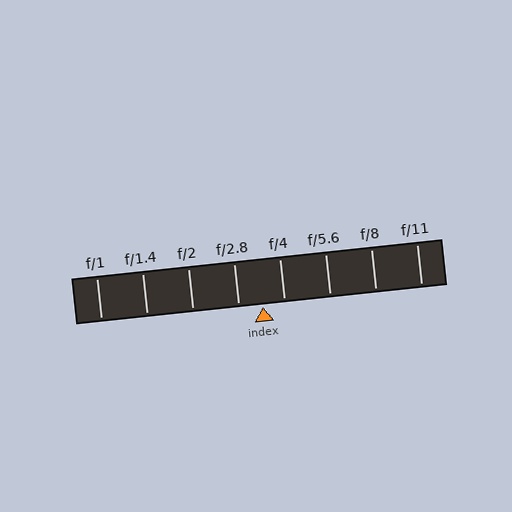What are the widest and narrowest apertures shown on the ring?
The widest aperture shown is f/1 and the narrowest is f/11.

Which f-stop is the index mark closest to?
The index mark is closest to f/4.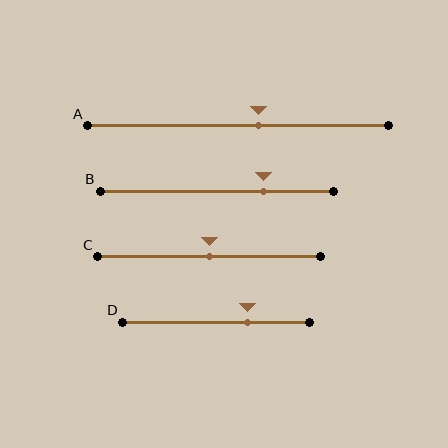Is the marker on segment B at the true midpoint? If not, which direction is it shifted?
No, the marker on segment B is shifted to the right by about 20% of the segment length.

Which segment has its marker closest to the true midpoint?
Segment C has its marker closest to the true midpoint.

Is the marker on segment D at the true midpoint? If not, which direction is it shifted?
No, the marker on segment D is shifted to the right by about 17% of the segment length.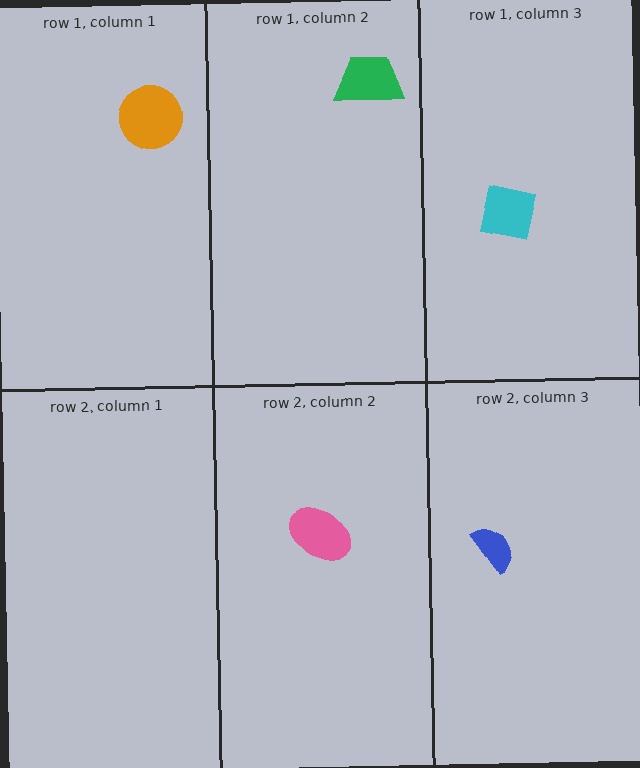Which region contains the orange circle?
The row 1, column 1 region.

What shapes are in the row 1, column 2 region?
The green trapezoid.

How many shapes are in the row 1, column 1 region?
1.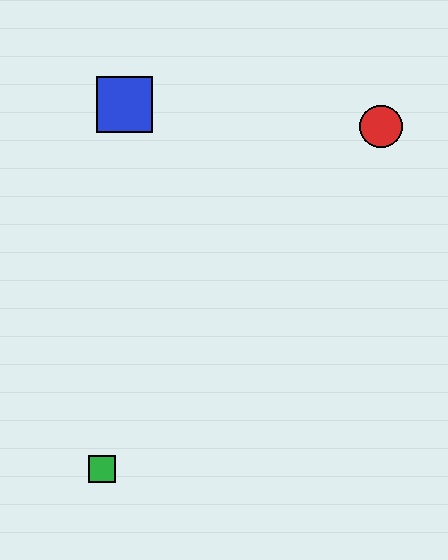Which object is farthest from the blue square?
The green square is farthest from the blue square.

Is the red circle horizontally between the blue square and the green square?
No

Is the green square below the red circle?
Yes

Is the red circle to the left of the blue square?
No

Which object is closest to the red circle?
The blue square is closest to the red circle.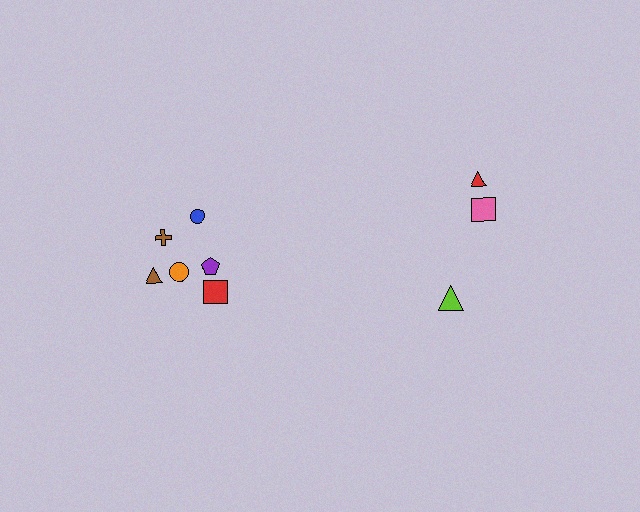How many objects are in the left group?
There are 6 objects.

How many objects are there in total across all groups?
There are 9 objects.